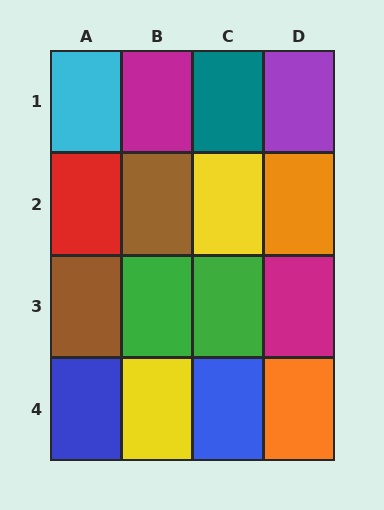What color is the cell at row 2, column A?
Red.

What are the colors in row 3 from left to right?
Brown, green, green, magenta.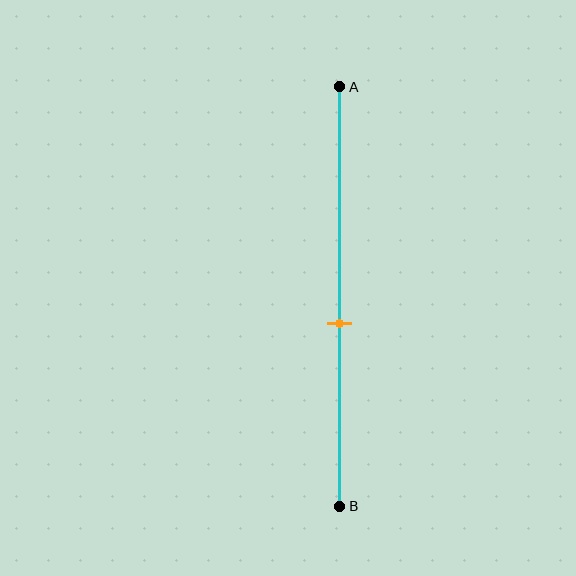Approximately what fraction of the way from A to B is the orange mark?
The orange mark is approximately 55% of the way from A to B.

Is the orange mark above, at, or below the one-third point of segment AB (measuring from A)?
The orange mark is below the one-third point of segment AB.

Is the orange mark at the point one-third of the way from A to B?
No, the mark is at about 55% from A, not at the 33% one-third point.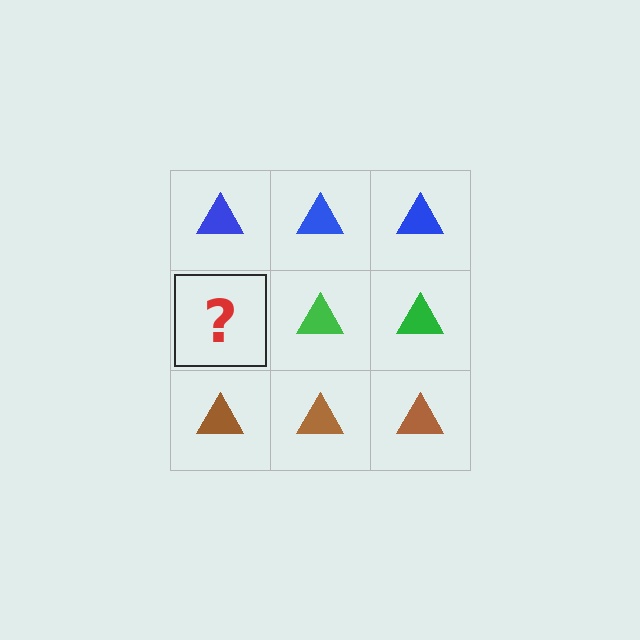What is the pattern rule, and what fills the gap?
The rule is that each row has a consistent color. The gap should be filled with a green triangle.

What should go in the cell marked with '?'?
The missing cell should contain a green triangle.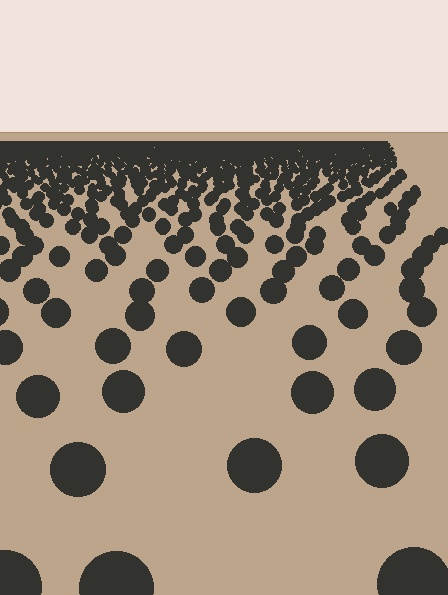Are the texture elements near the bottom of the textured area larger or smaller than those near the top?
Larger. Near the bottom, elements are closer to the viewer and appear at a bigger on-screen size.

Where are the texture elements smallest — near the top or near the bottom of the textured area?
Near the top.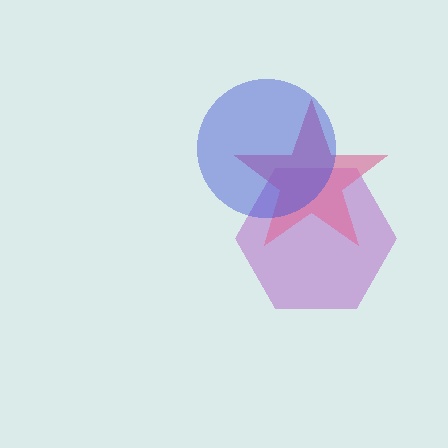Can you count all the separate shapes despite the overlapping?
Yes, there are 3 separate shapes.